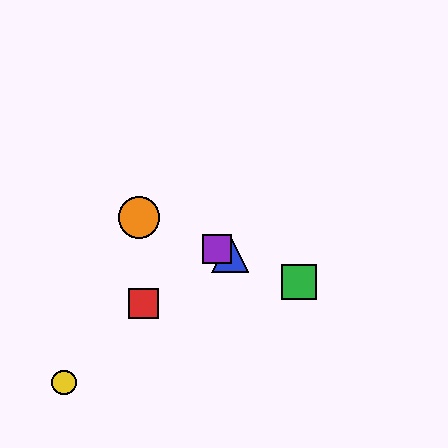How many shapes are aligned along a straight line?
4 shapes (the blue triangle, the green square, the purple square, the orange circle) are aligned along a straight line.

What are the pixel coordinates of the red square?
The red square is at (143, 303).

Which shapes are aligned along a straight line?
The blue triangle, the green square, the purple square, the orange circle are aligned along a straight line.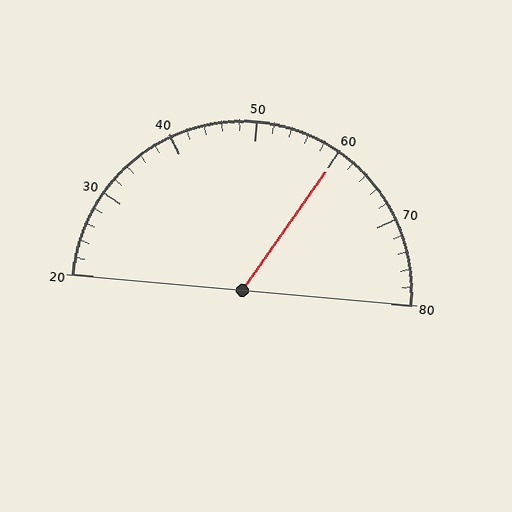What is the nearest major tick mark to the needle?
The nearest major tick mark is 60.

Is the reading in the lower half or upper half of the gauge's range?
The reading is in the upper half of the range (20 to 80).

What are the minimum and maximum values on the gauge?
The gauge ranges from 20 to 80.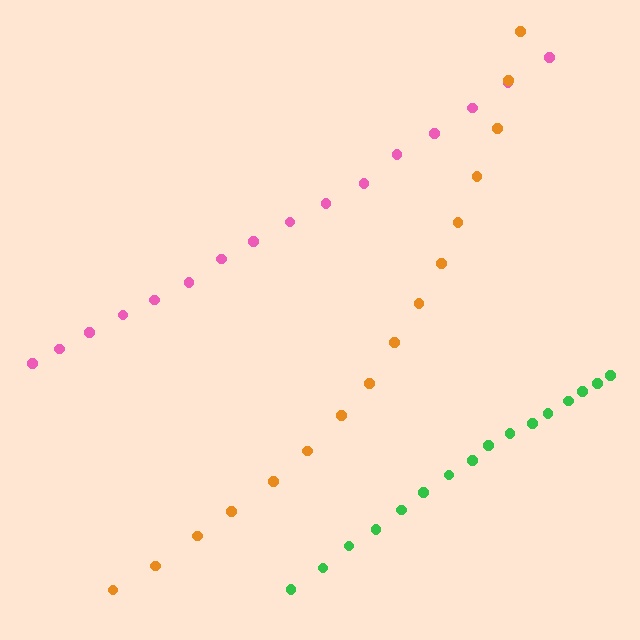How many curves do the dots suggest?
There are 3 distinct paths.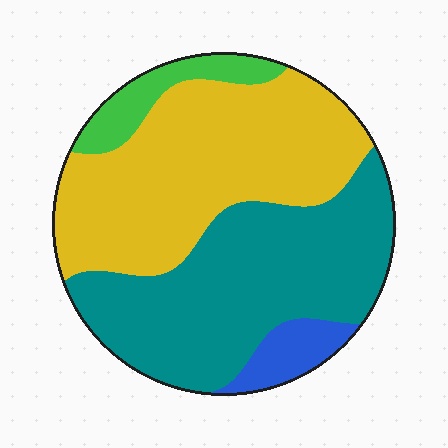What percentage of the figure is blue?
Blue covers 6% of the figure.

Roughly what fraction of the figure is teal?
Teal covers around 45% of the figure.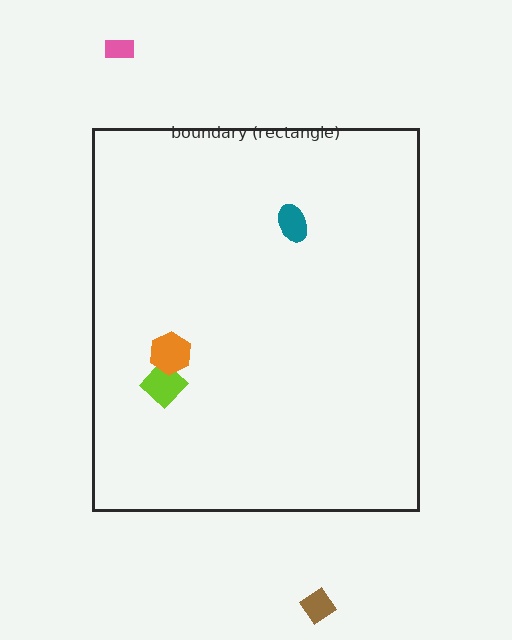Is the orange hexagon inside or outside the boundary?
Inside.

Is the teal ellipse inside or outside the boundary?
Inside.